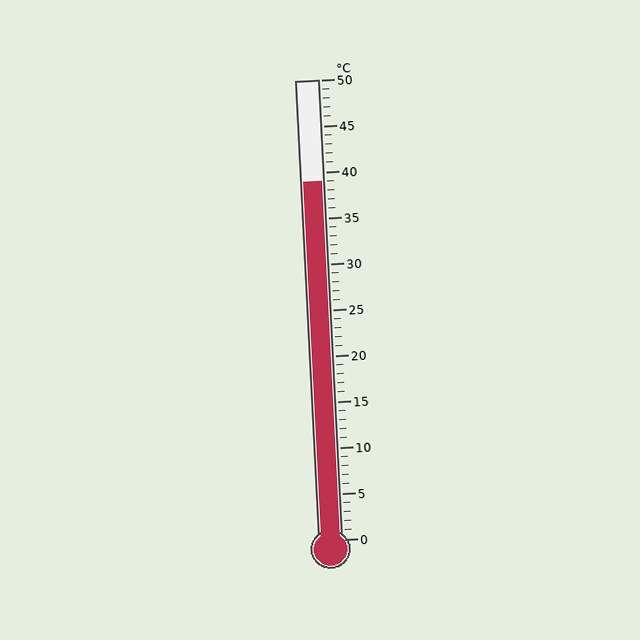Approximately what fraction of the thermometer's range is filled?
The thermometer is filled to approximately 80% of its range.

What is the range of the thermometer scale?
The thermometer scale ranges from 0°C to 50°C.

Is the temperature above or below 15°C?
The temperature is above 15°C.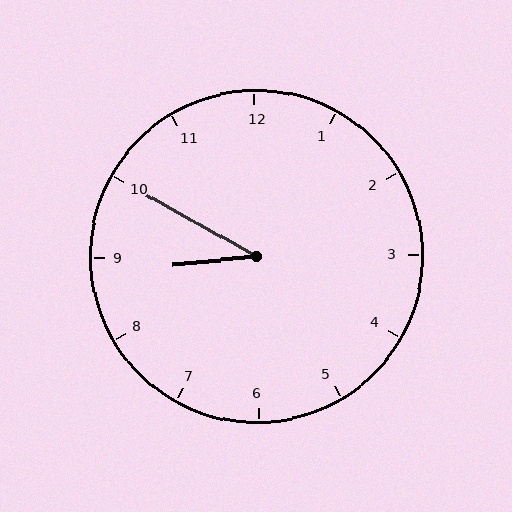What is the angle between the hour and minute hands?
Approximately 35 degrees.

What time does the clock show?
8:50.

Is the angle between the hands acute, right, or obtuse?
It is acute.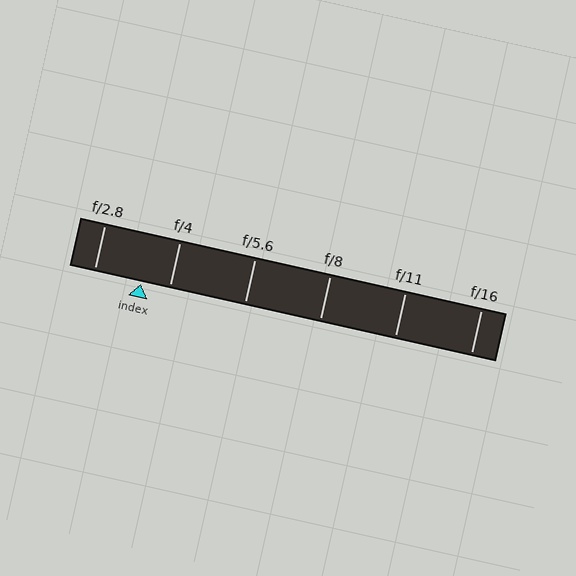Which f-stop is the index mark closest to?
The index mark is closest to f/4.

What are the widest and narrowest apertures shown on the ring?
The widest aperture shown is f/2.8 and the narrowest is f/16.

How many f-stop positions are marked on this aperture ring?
There are 6 f-stop positions marked.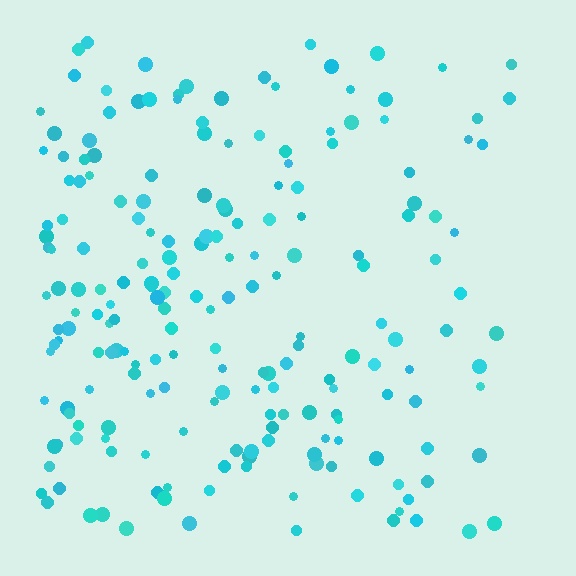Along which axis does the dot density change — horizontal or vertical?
Horizontal.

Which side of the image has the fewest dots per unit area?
The right.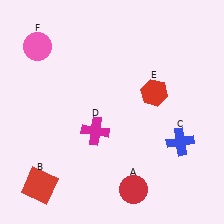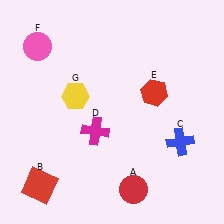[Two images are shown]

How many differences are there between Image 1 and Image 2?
There is 1 difference between the two images.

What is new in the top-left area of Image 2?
A yellow hexagon (G) was added in the top-left area of Image 2.